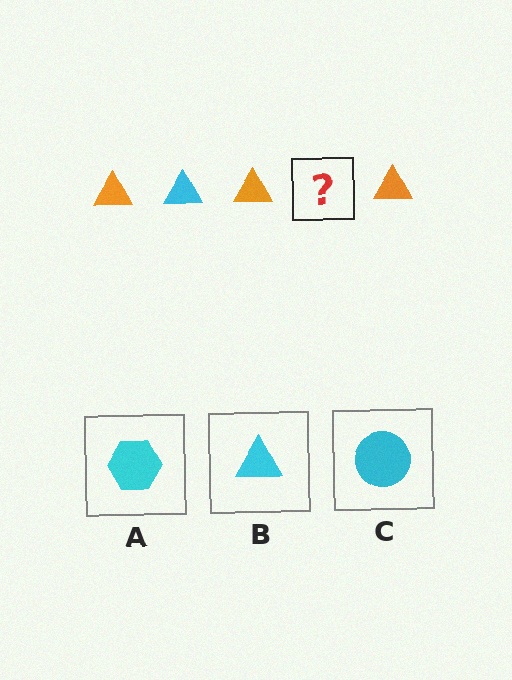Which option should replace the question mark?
Option B.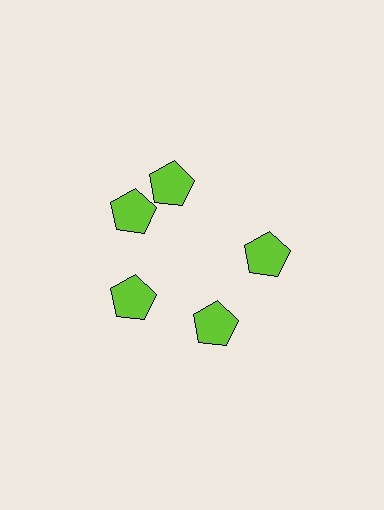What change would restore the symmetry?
The symmetry would be restored by rotating it back into even spacing with its neighbors so that all 5 pentagons sit at equal angles and equal distance from the center.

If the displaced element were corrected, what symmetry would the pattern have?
It would have 5-fold rotational symmetry — the pattern would map onto itself every 72 degrees.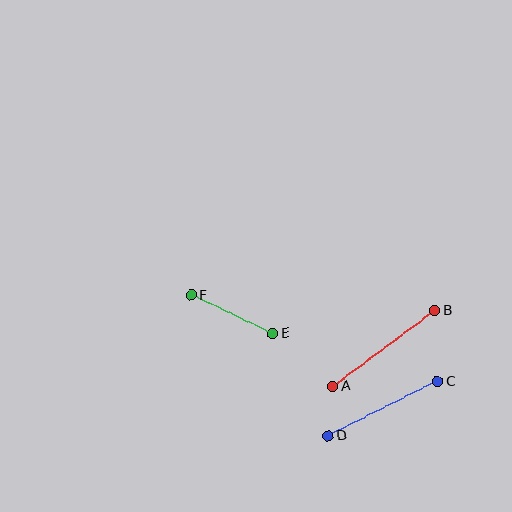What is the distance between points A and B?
The distance is approximately 127 pixels.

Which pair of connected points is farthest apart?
Points A and B are farthest apart.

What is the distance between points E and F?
The distance is approximately 90 pixels.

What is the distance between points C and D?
The distance is approximately 122 pixels.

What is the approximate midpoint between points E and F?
The midpoint is at approximately (232, 314) pixels.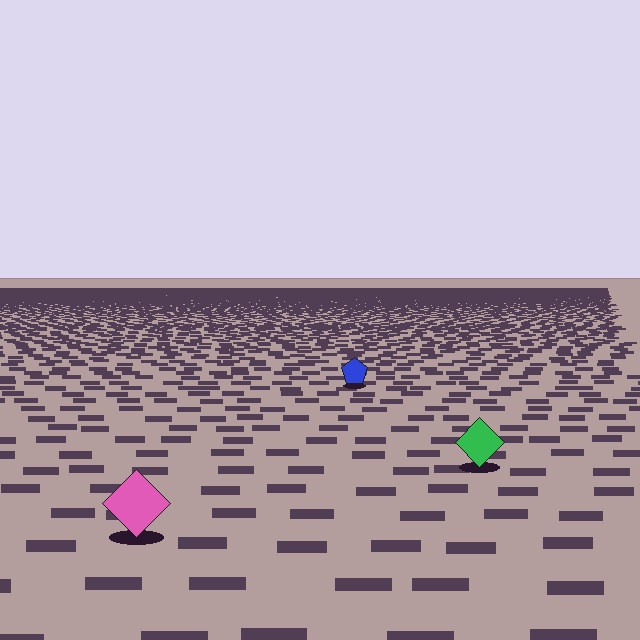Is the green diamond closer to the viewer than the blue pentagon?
Yes. The green diamond is closer — you can tell from the texture gradient: the ground texture is coarser near it.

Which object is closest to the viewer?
The pink diamond is closest. The texture marks near it are larger and more spread out.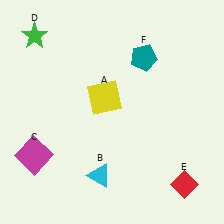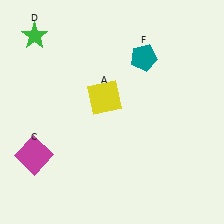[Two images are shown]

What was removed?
The cyan triangle (B), the red diamond (E) were removed in Image 2.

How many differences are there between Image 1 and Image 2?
There are 2 differences between the two images.